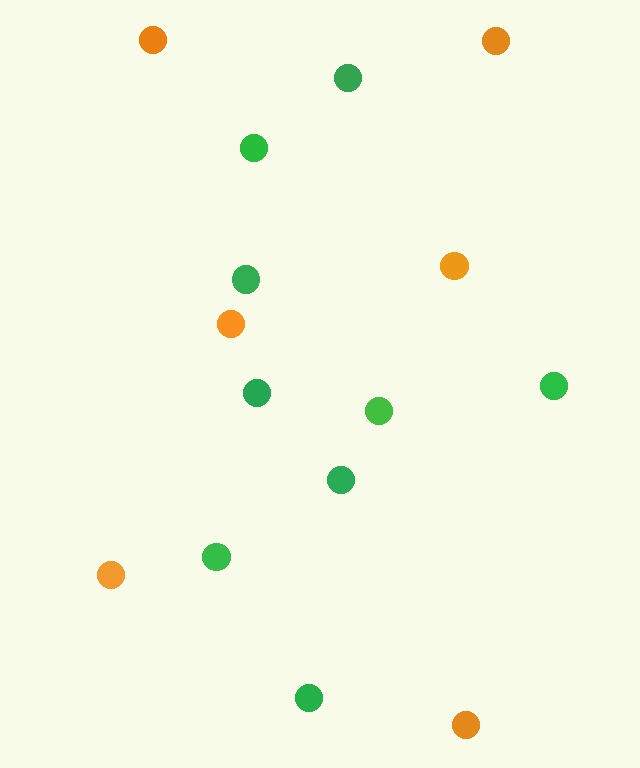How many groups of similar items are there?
There are 2 groups: one group of orange circles (6) and one group of green circles (9).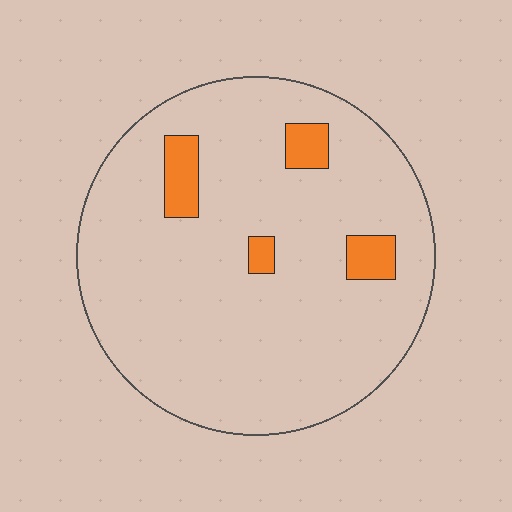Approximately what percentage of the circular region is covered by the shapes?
Approximately 10%.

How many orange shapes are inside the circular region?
4.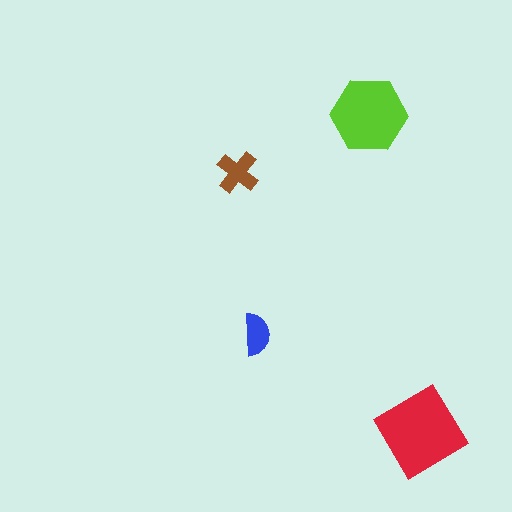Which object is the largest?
The red diamond.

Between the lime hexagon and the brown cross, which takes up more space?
The lime hexagon.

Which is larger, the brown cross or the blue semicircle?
The brown cross.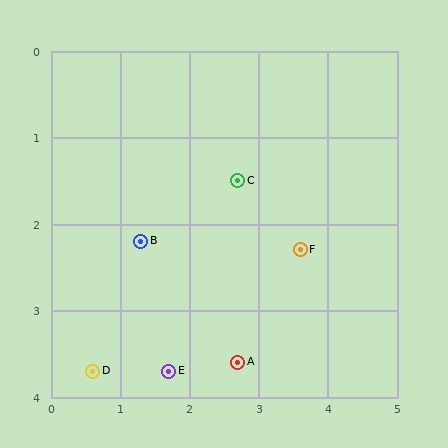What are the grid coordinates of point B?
Point B is at approximately (1.3, 2.2).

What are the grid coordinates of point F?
Point F is at approximately (3.6, 2.3).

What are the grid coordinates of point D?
Point D is at approximately (0.6, 3.7).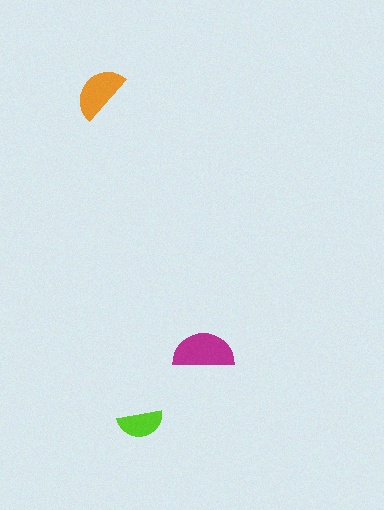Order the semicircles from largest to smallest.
the magenta one, the orange one, the lime one.